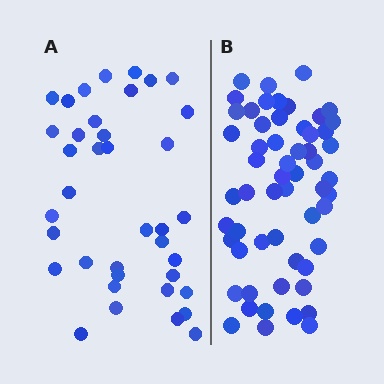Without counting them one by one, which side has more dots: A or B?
Region B (the right region) has more dots.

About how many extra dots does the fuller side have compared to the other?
Region B has approximately 20 more dots than region A.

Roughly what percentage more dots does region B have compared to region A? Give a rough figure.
About 50% more.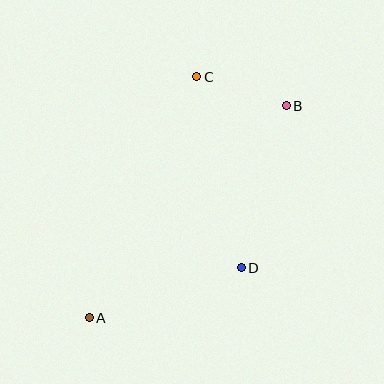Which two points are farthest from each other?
Points A and B are farthest from each other.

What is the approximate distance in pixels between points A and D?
The distance between A and D is approximately 160 pixels.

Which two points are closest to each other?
Points B and C are closest to each other.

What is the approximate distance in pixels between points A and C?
The distance between A and C is approximately 264 pixels.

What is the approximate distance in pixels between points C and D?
The distance between C and D is approximately 196 pixels.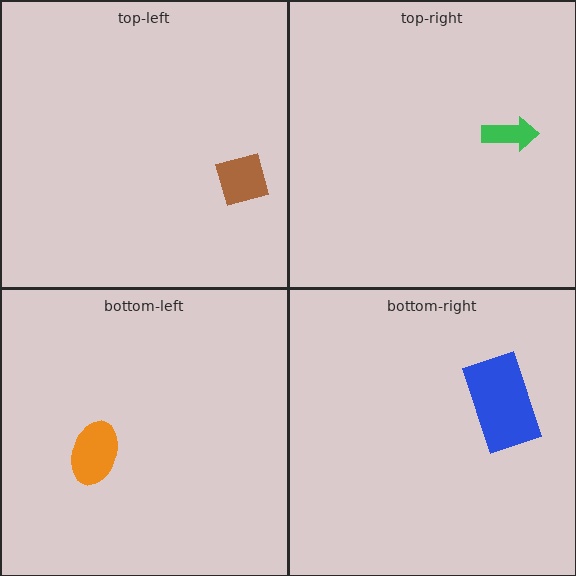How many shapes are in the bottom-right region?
1.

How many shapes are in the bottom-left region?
1.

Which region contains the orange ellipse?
The bottom-left region.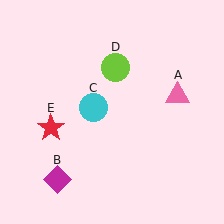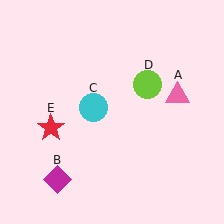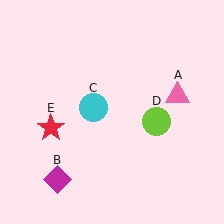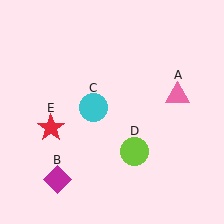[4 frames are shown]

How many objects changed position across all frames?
1 object changed position: lime circle (object D).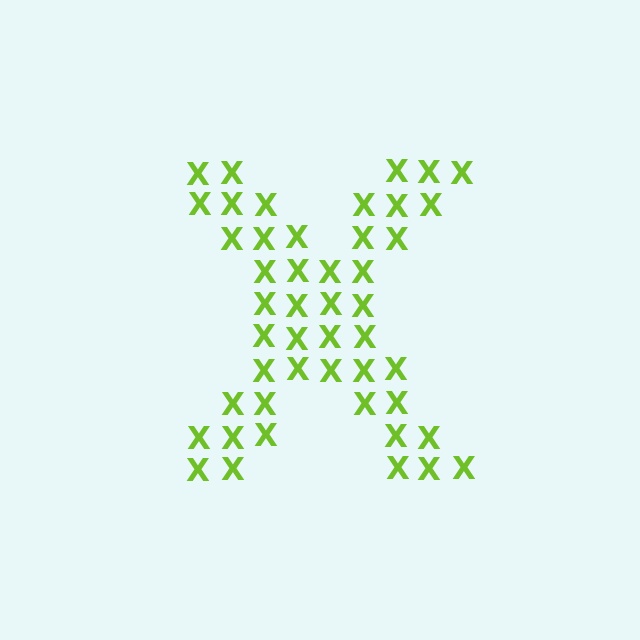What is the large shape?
The large shape is the letter X.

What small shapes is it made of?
It is made of small letter X's.